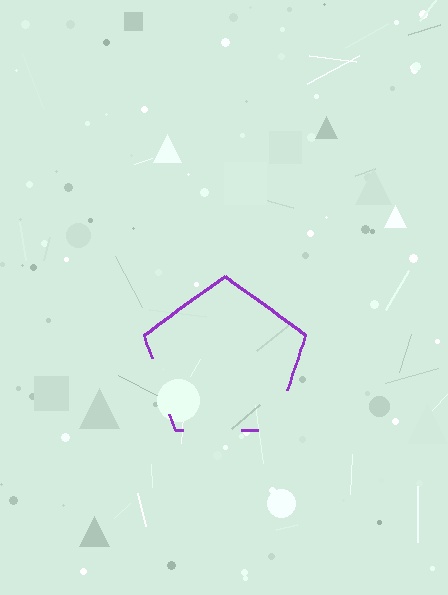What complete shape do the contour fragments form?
The contour fragments form a pentagon.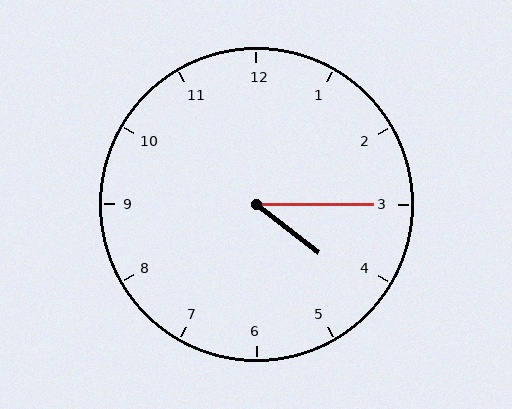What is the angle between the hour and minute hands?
Approximately 38 degrees.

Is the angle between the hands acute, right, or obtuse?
It is acute.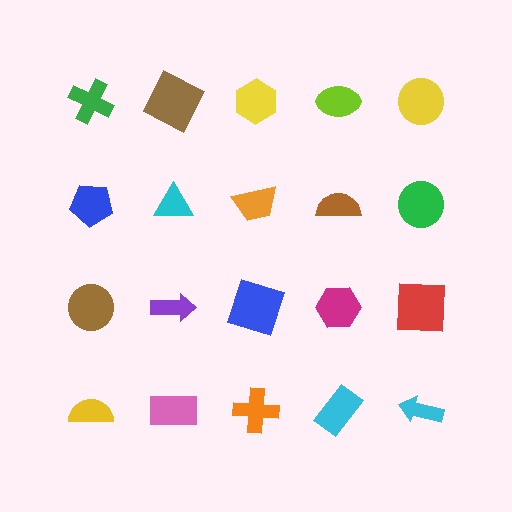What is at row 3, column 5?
A red square.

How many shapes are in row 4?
5 shapes.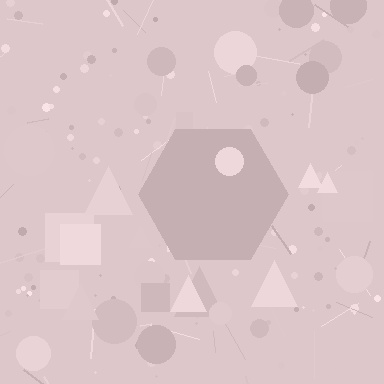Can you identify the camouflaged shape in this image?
The camouflaged shape is a hexagon.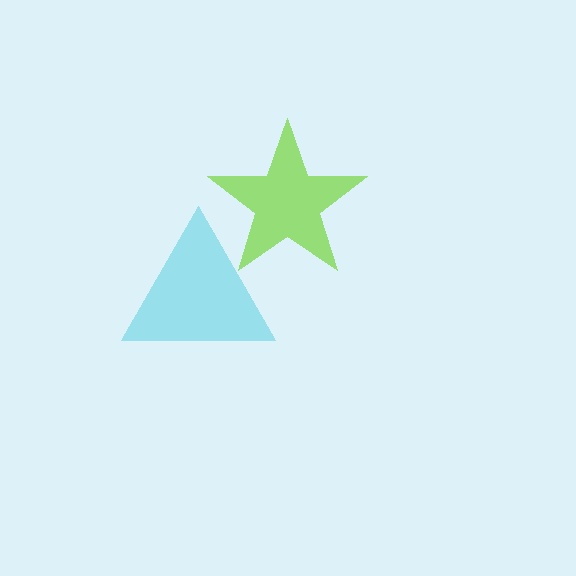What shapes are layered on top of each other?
The layered shapes are: a cyan triangle, a lime star.